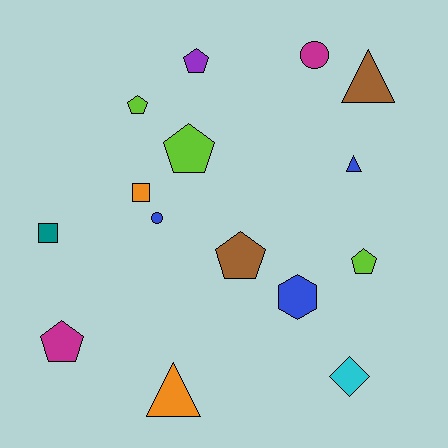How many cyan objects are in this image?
There is 1 cyan object.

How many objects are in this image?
There are 15 objects.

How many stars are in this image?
There are no stars.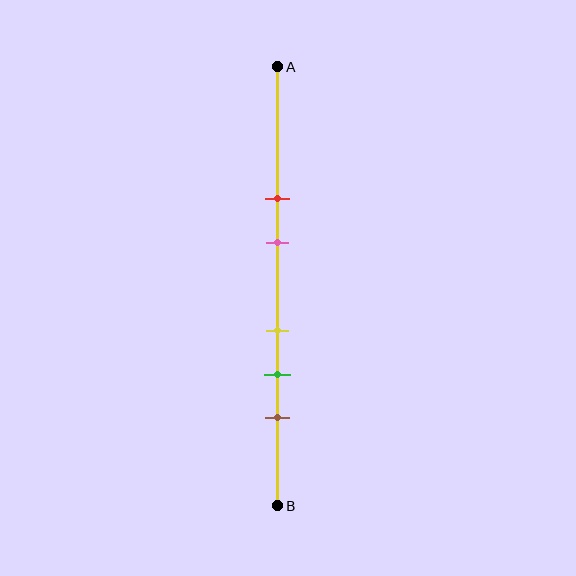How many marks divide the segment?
There are 5 marks dividing the segment.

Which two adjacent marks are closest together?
The yellow and green marks are the closest adjacent pair.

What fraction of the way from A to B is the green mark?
The green mark is approximately 70% (0.7) of the way from A to B.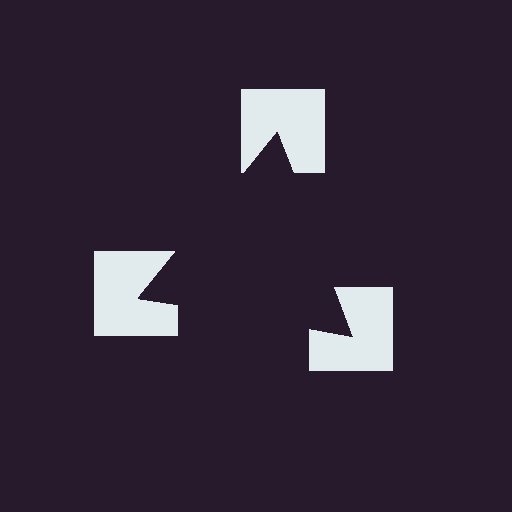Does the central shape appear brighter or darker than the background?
It typically appears slightly darker than the background, even though no actual brightness change is drawn.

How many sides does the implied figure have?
3 sides.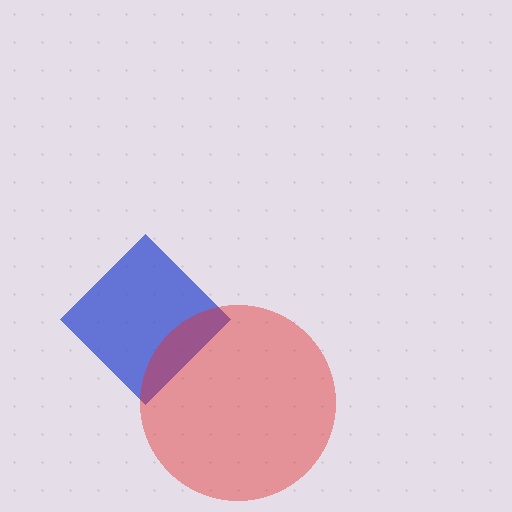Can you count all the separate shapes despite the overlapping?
Yes, there are 2 separate shapes.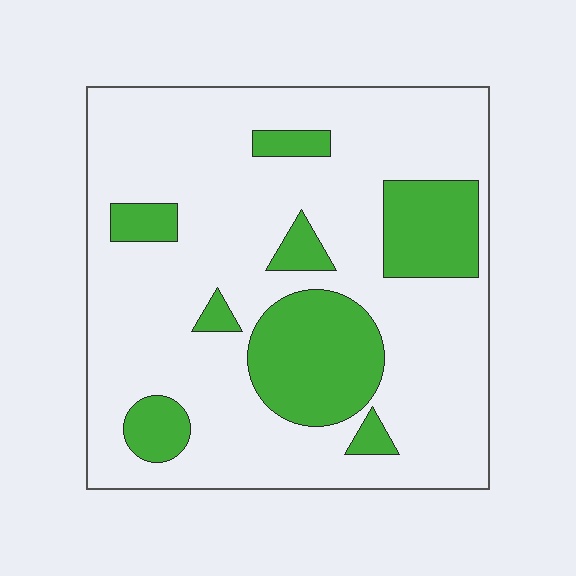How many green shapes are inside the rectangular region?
8.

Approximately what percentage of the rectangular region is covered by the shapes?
Approximately 25%.